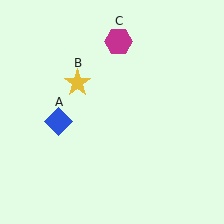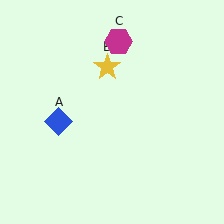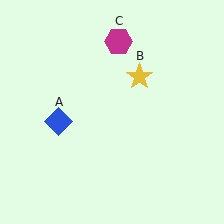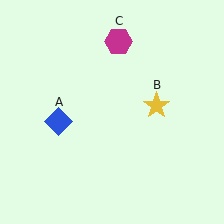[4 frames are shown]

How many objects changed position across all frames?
1 object changed position: yellow star (object B).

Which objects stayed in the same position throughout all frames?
Blue diamond (object A) and magenta hexagon (object C) remained stationary.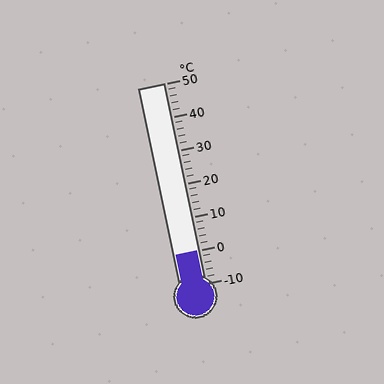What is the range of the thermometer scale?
The thermometer scale ranges from -10°C to 50°C.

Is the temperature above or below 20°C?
The temperature is below 20°C.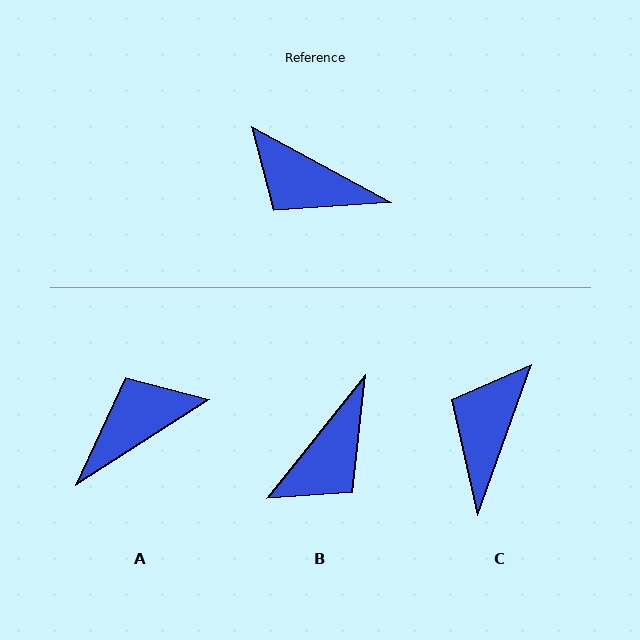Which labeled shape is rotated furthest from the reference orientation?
A, about 119 degrees away.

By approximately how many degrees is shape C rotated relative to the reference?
Approximately 81 degrees clockwise.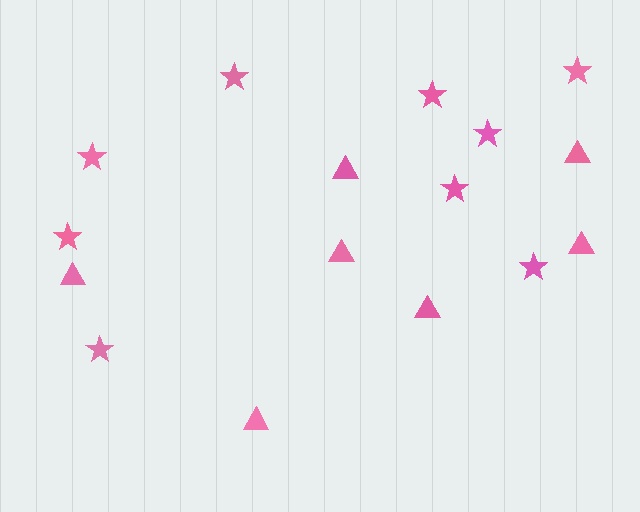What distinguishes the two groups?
There are 2 groups: one group of triangles (7) and one group of stars (9).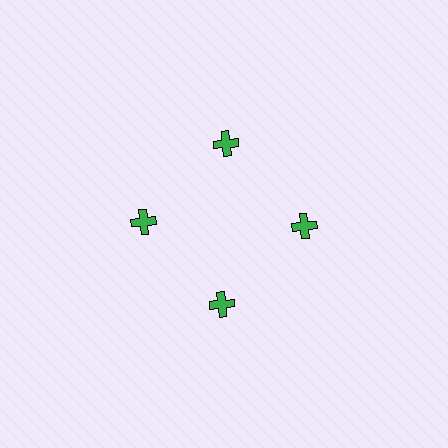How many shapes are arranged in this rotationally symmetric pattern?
There are 4 shapes, arranged in 4 groups of 1.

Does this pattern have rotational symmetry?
Yes, this pattern has 4-fold rotational symmetry. It looks the same after rotating 90 degrees around the center.